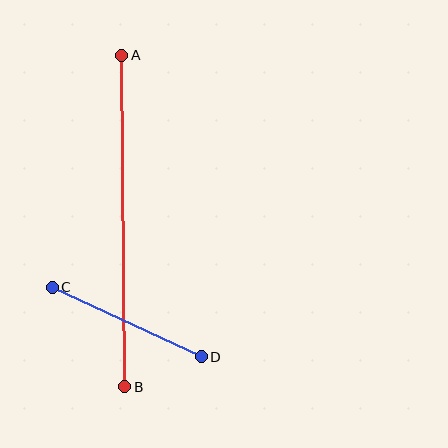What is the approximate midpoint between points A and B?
The midpoint is at approximately (123, 221) pixels.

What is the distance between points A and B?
The distance is approximately 332 pixels.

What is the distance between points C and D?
The distance is approximately 164 pixels.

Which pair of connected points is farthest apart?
Points A and B are farthest apart.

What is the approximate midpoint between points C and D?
The midpoint is at approximately (127, 322) pixels.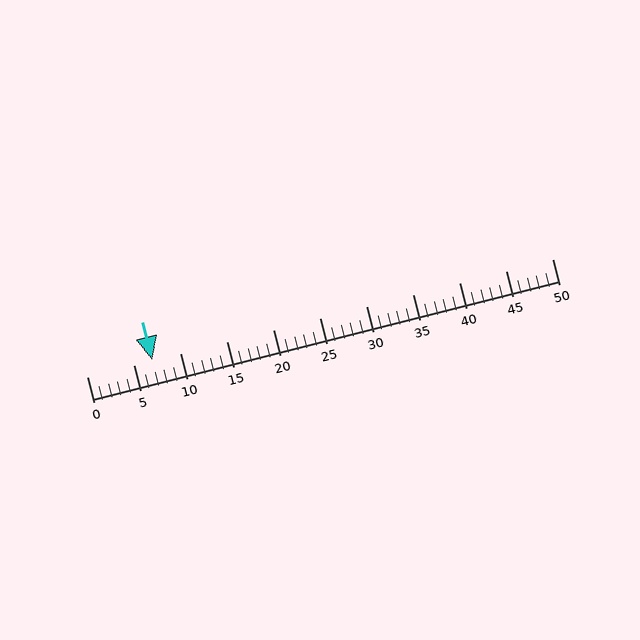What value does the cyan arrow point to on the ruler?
The cyan arrow points to approximately 7.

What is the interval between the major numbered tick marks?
The major tick marks are spaced 5 units apart.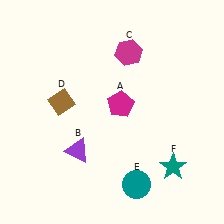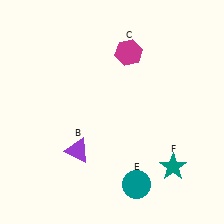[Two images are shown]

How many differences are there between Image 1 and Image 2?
There are 2 differences between the two images.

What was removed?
The brown diamond (D), the magenta pentagon (A) were removed in Image 2.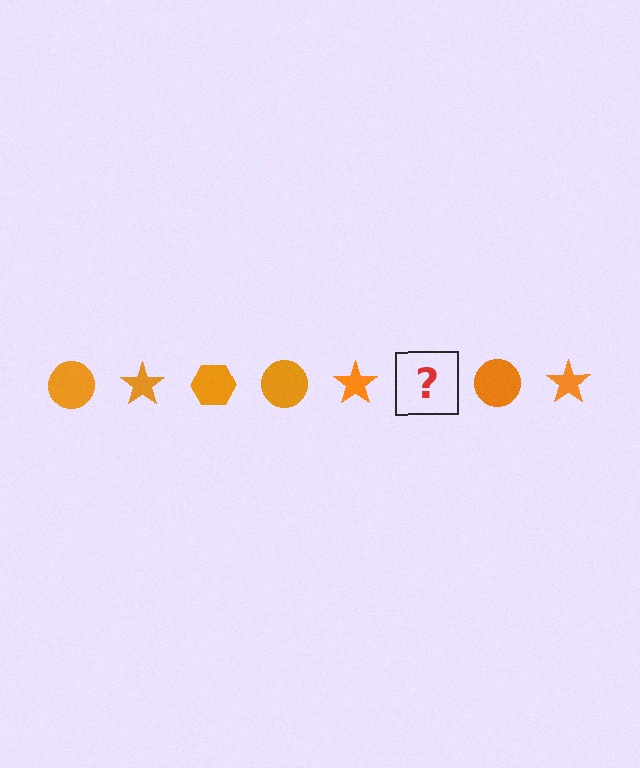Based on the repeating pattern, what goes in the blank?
The blank should be an orange hexagon.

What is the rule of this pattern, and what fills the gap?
The rule is that the pattern cycles through circle, star, hexagon shapes in orange. The gap should be filled with an orange hexagon.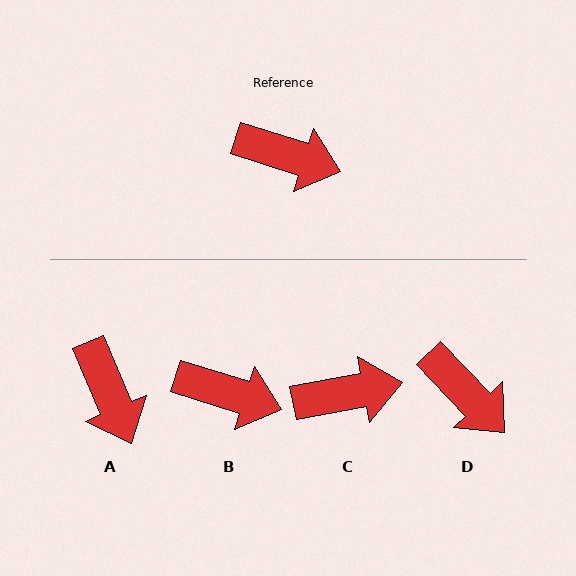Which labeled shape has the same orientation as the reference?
B.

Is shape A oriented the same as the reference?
No, it is off by about 49 degrees.